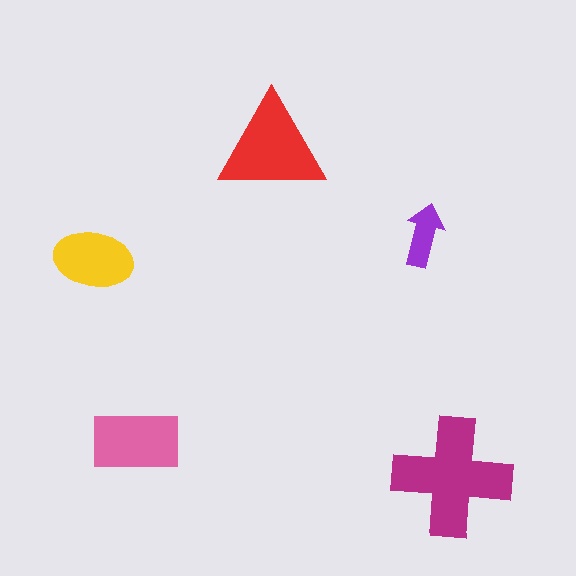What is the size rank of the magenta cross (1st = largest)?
1st.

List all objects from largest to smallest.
The magenta cross, the red triangle, the pink rectangle, the yellow ellipse, the purple arrow.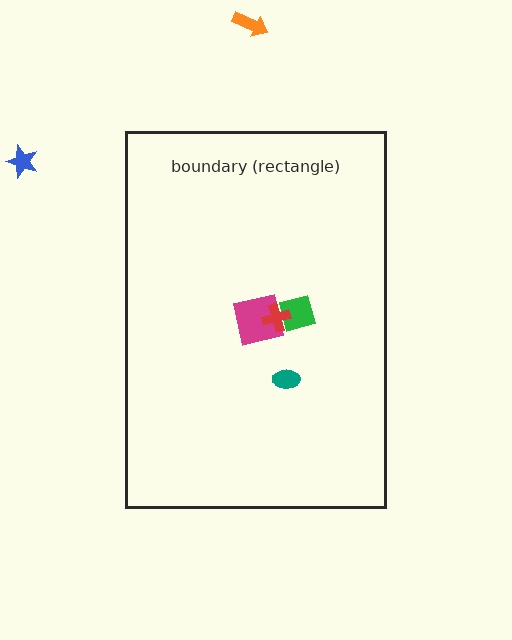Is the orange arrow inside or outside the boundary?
Outside.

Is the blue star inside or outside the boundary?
Outside.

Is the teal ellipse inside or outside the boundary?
Inside.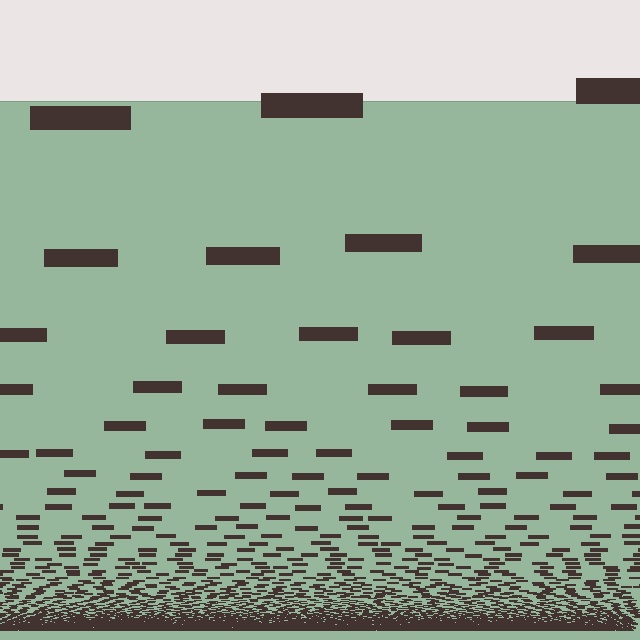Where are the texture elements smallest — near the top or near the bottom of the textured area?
Near the bottom.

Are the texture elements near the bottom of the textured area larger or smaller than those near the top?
Smaller. The gradient is inverted — elements near the bottom are smaller and denser.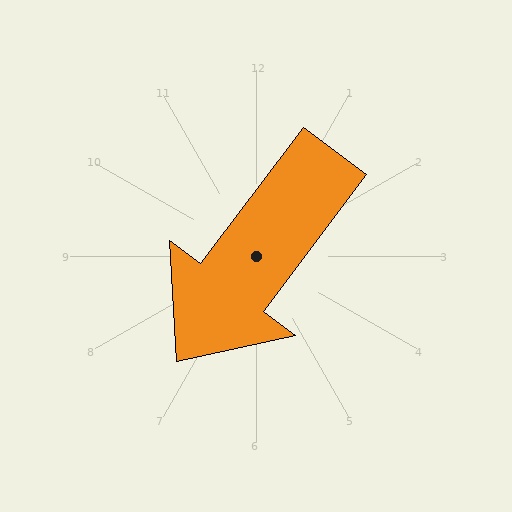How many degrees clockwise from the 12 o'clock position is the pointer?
Approximately 217 degrees.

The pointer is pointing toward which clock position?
Roughly 7 o'clock.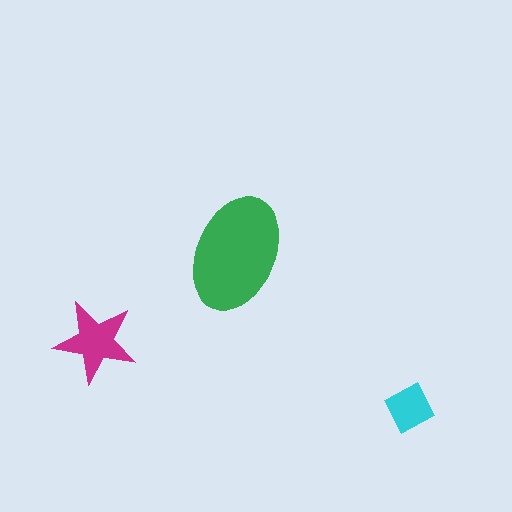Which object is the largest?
The green ellipse.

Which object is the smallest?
The cyan diamond.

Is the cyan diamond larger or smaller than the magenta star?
Smaller.